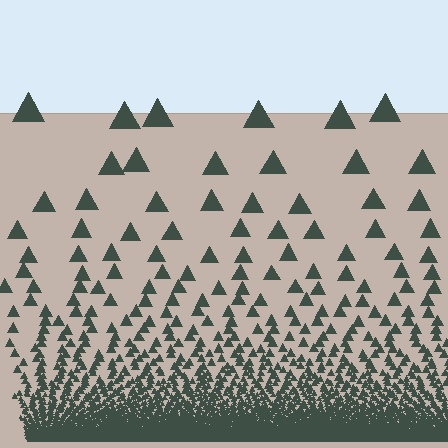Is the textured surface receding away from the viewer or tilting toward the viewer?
The surface appears to tilt toward the viewer. Texture elements get larger and sparser toward the top.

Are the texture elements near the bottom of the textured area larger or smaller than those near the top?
Smaller. The gradient is inverted — elements near the bottom are smaller and denser.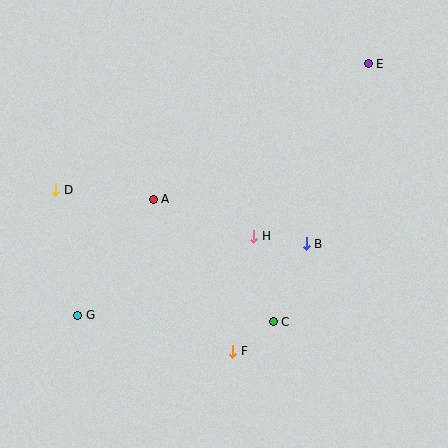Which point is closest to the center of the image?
Point H at (254, 236) is closest to the center.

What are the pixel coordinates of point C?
Point C is at (273, 322).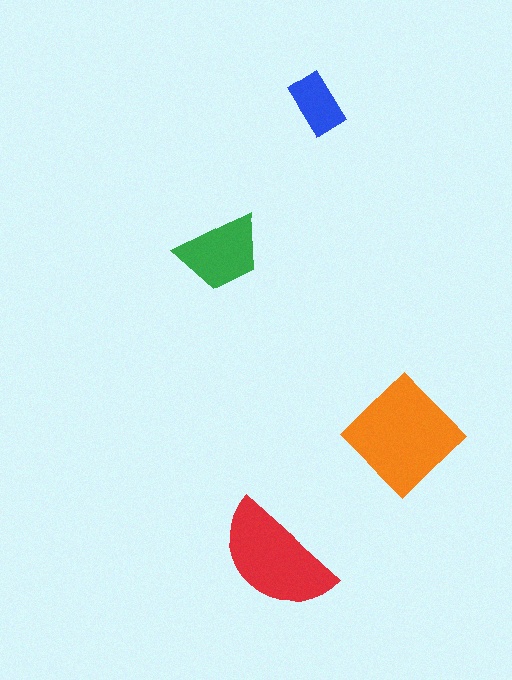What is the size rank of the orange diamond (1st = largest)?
1st.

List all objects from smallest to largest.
The blue rectangle, the green trapezoid, the red semicircle, the orange diamond.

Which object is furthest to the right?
The orange diamond is rightmost.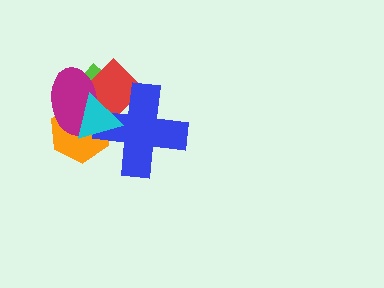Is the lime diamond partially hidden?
Yes, it is partially covered by another shape.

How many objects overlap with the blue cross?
5 objects overlap with the blue cross.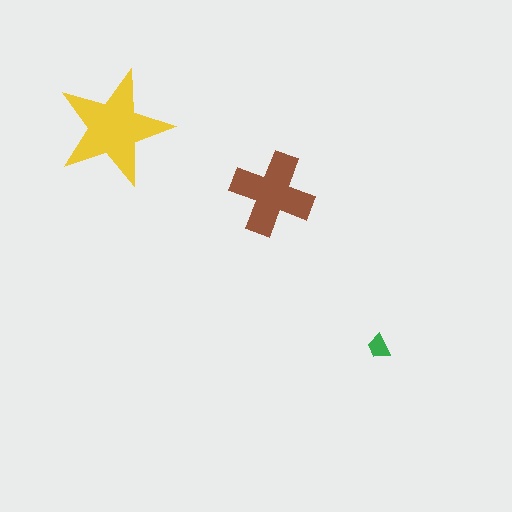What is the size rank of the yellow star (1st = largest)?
1st.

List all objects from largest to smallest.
The yellow star, the brown cross, the green trapezoid.